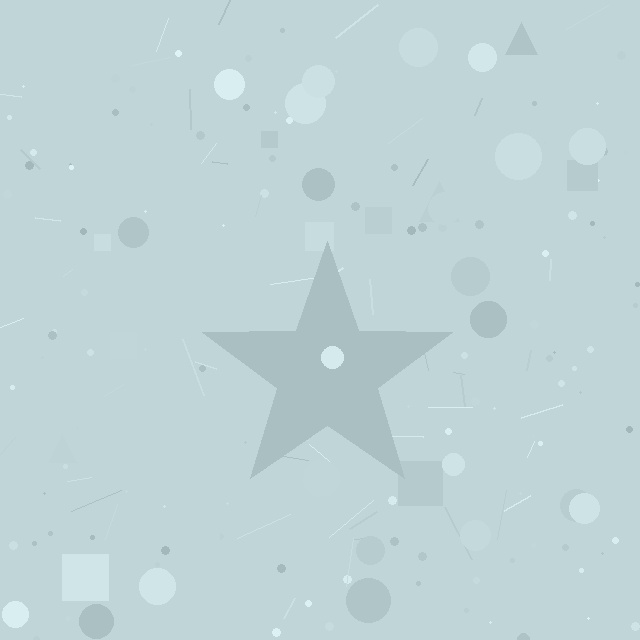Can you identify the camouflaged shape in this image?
The camouflaged shape is a star.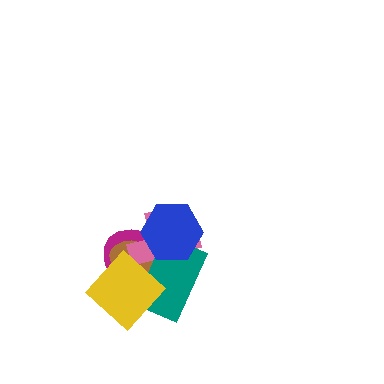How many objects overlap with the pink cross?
5 objects overlap with the pink cross.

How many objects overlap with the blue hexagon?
4 objects overlap with the blue hexagon.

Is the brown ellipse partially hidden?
Yes, it is partially covered by another shape.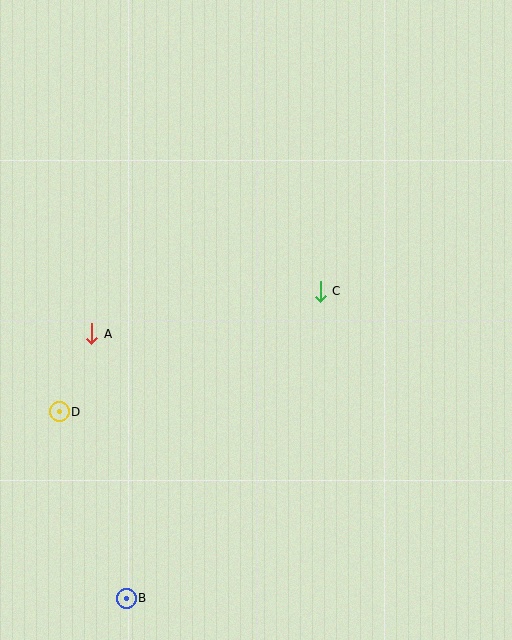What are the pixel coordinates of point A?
Point A is at (92, 334).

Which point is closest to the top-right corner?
Point C is closest to the top-right corner.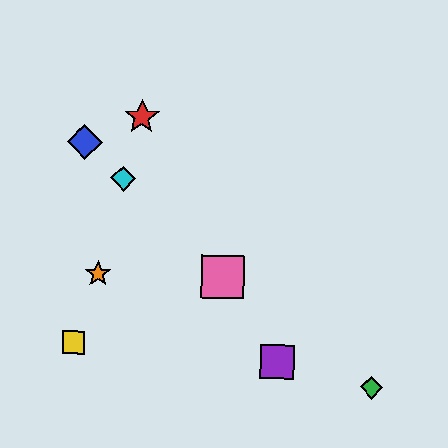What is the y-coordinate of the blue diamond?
The blue diamond is at y≈142.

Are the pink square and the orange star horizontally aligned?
Yes, both are at y≈277.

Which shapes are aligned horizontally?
The orange star, the pink square are aligned horizontally.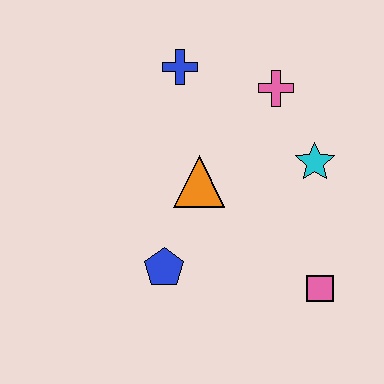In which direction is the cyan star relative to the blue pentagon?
The cyan star is to the right of the blue pentagon.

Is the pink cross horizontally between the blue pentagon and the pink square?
Yes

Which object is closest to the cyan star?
The pink cross is closest to the cyan star.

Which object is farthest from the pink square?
The blue cross is farthest from the pink square.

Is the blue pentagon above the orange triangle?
No